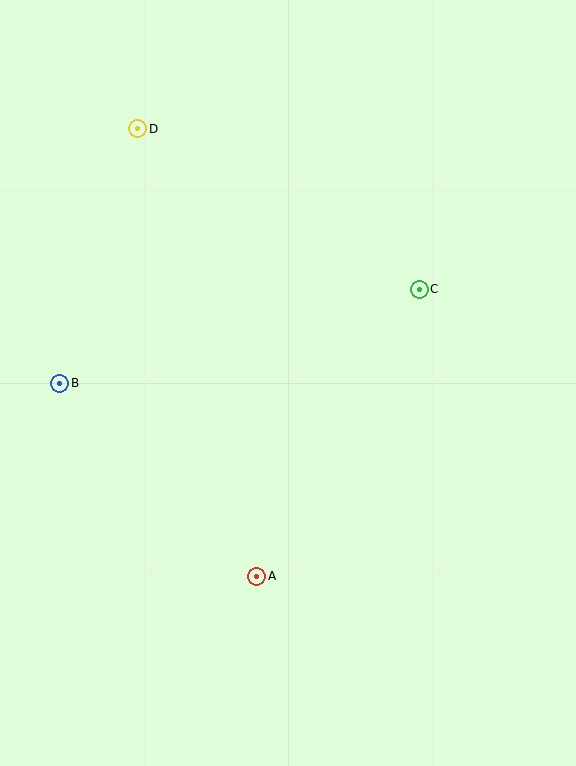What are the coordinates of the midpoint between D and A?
The midpoint between D and A is at (197, 353).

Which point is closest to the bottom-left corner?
Point A is closest to the bottom-left corner.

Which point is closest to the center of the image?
Point C at (419, 289) is closest to the center.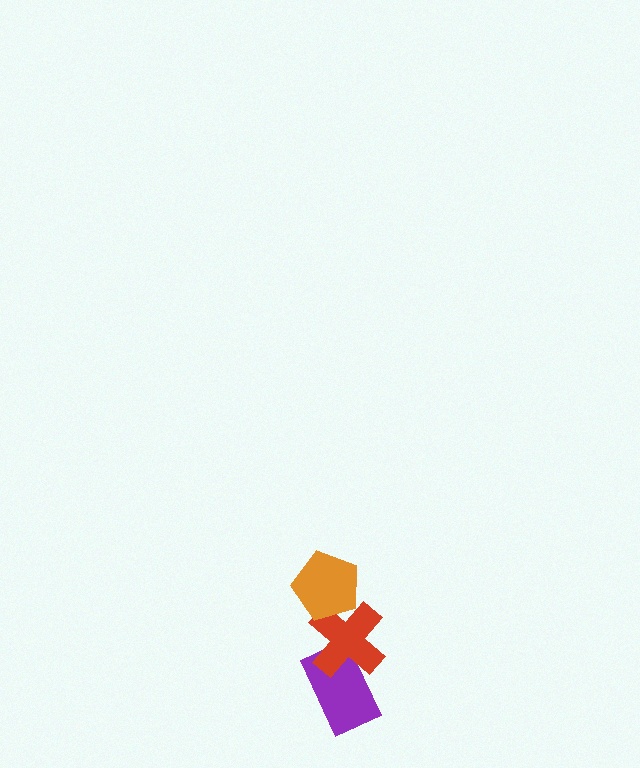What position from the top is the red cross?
The red cross is 2nd from the top.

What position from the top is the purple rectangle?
The purple rectangle is 3rd from the top.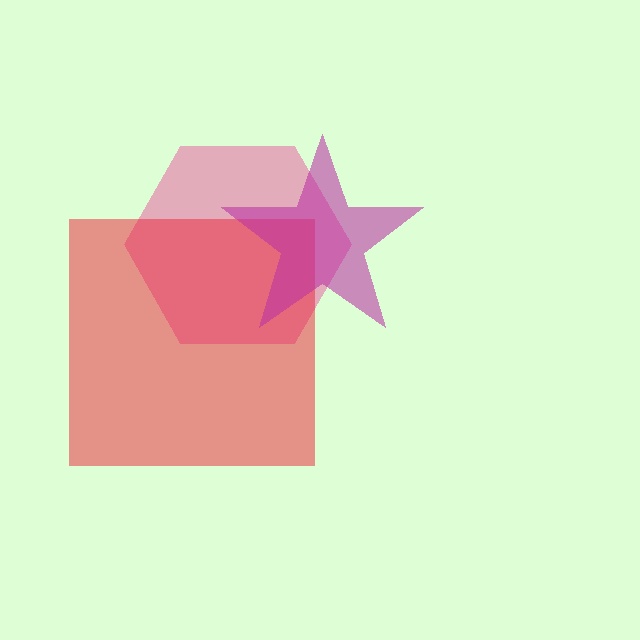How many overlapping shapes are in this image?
There are 3 overlapping shapes in the image.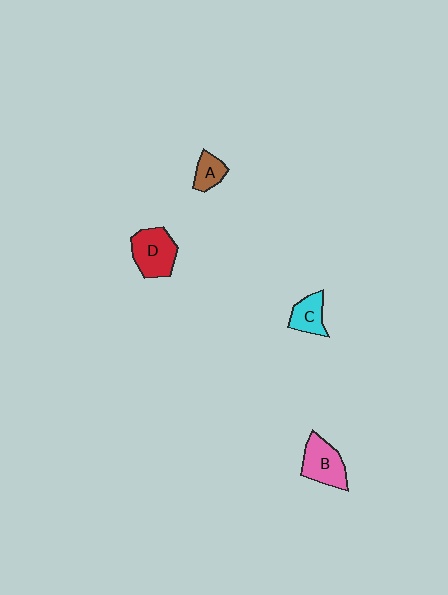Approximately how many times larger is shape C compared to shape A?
Approximately 1.2 times.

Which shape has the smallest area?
Shape A (brown).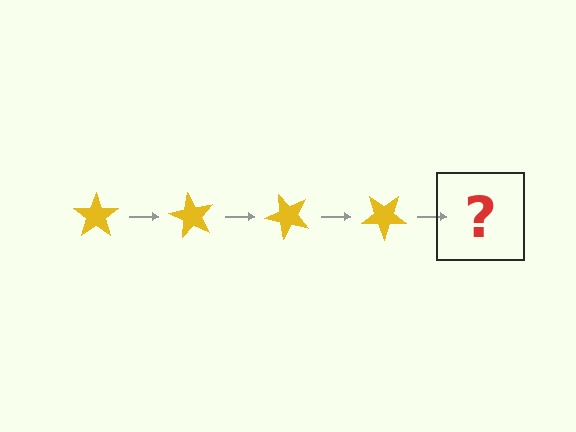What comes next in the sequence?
The next element should be a yellow star rotated 240 degrees.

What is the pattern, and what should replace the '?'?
The pattern is that the star rotates 60 degrees each step. The '?' should be a yellow star rotated 240 degrees.